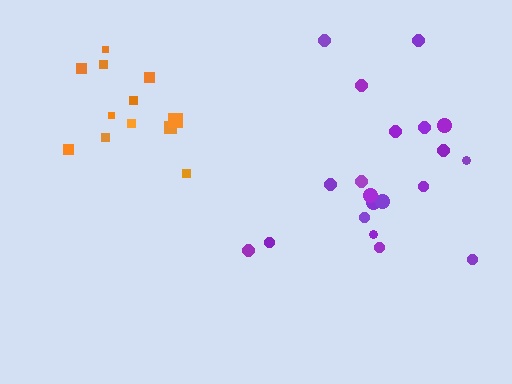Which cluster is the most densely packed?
Orange.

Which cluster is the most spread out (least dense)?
Purple.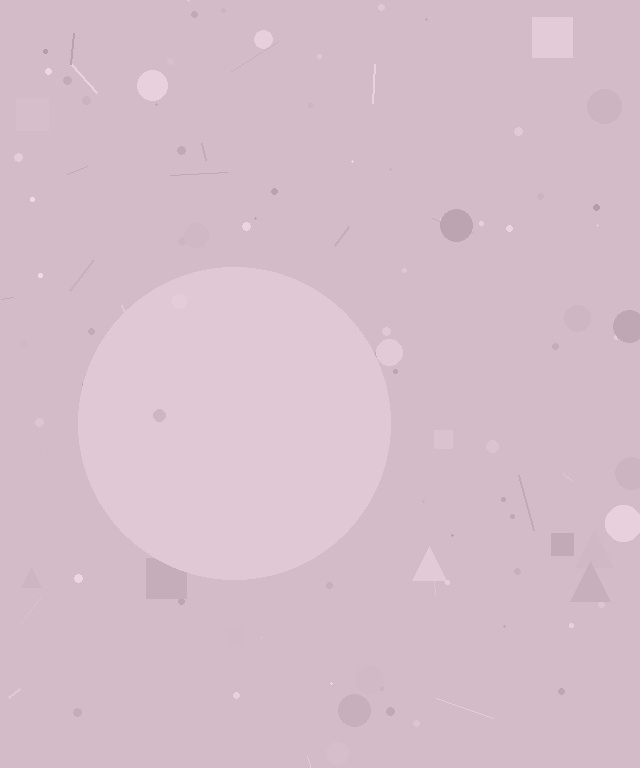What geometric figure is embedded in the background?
A circle is embedded in the background.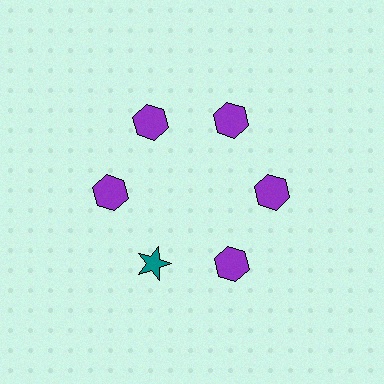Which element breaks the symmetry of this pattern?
The teal star at roughly the 7 o'clock position breaks the symmetry. All other shapes are purple hexagons.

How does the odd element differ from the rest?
It differs in both color (teal instead of purple) and shape (star instead of hexagon).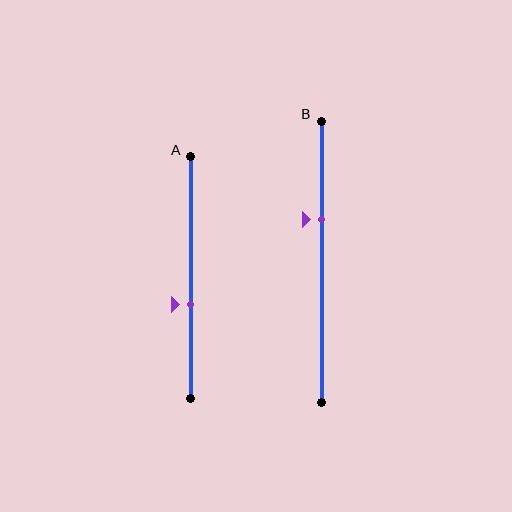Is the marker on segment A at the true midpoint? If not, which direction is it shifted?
No, the marker on segment A is shifted downward by about 11% of the segment length.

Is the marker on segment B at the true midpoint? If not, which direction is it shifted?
No, the marker on segment B is shifted upward by about 15% of the segment length.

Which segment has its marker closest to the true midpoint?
Segment A has its marker closest to the true midpoint.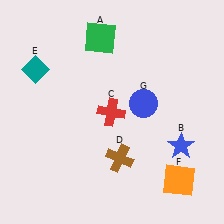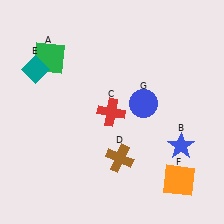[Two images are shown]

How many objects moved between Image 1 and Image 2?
1 object moved between the two images.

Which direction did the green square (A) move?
The green square (A) moved left.